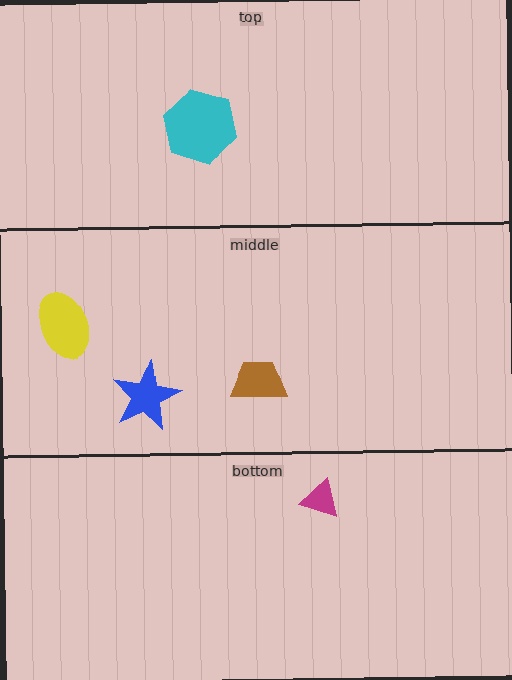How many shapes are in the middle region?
3.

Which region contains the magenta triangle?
The bottom region.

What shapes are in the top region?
The cyan hexagon.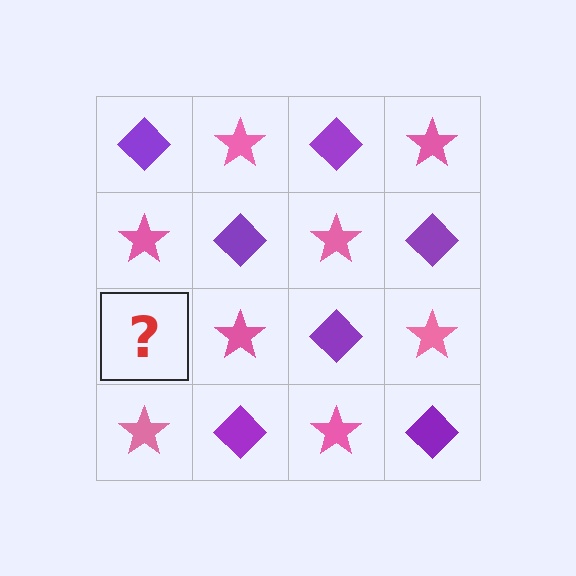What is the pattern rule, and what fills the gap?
The rule is that it alternates purple diamond and pink star in a checkerboard pattern. The gap should be filled with a purple diamond.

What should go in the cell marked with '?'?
The missing cell should contain a purple diamond.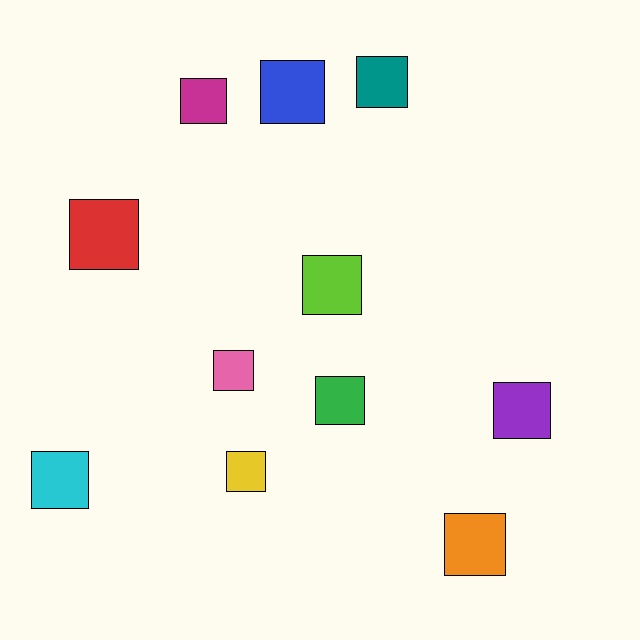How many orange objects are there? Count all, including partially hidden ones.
There is 1 orange object.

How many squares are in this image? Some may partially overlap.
There are 11 squares.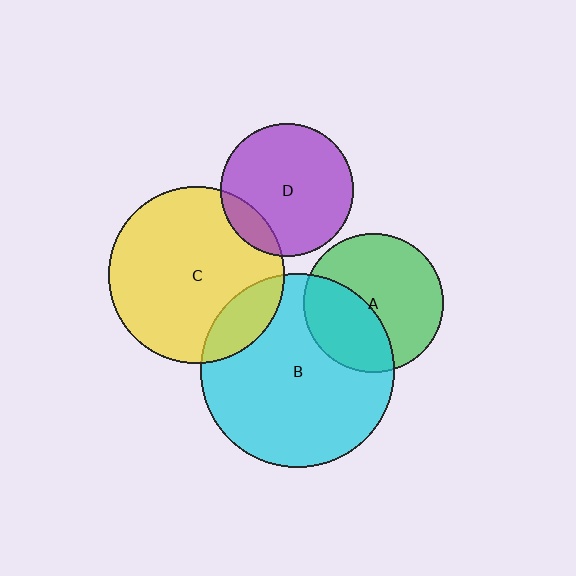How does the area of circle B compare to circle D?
Approximately 2.1 times.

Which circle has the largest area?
Circle B (cyan).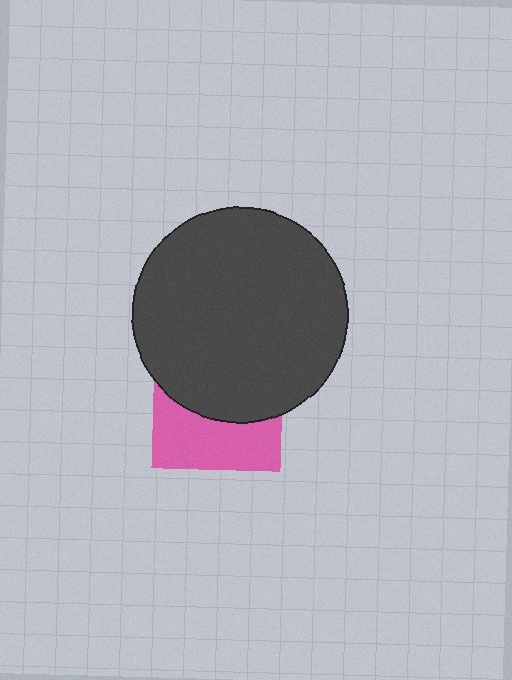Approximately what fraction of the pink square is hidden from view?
Roughly 56% of the pink square is hidden behind the dark gray circle.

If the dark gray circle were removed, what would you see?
You would see the complete pink square.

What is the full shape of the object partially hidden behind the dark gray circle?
The partially hidden object is a pink square.